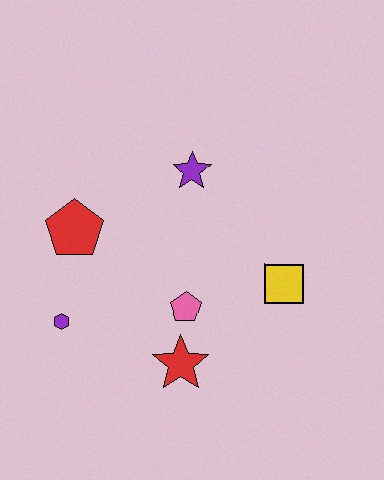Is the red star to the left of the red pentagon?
No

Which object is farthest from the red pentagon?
The yellow square is farthest from the red pentagon.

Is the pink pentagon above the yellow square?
No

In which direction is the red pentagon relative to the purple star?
The red pentagon is to the left of the purple star.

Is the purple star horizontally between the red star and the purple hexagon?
No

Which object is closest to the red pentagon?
The purple hexagon is closest to the red pentagon.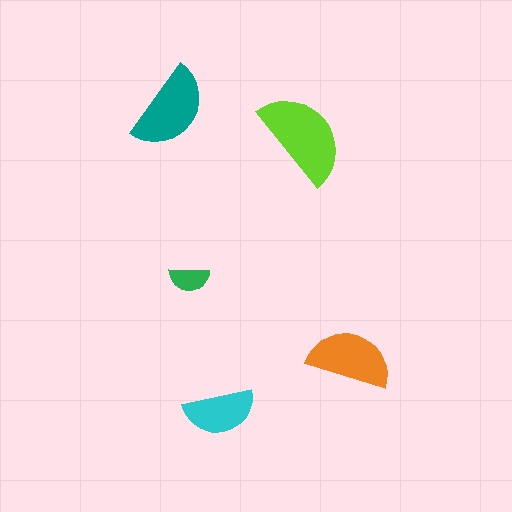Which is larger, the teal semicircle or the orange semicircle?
The teal one.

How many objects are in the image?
There are 5 objects in the image.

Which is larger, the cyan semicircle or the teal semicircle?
The teal one.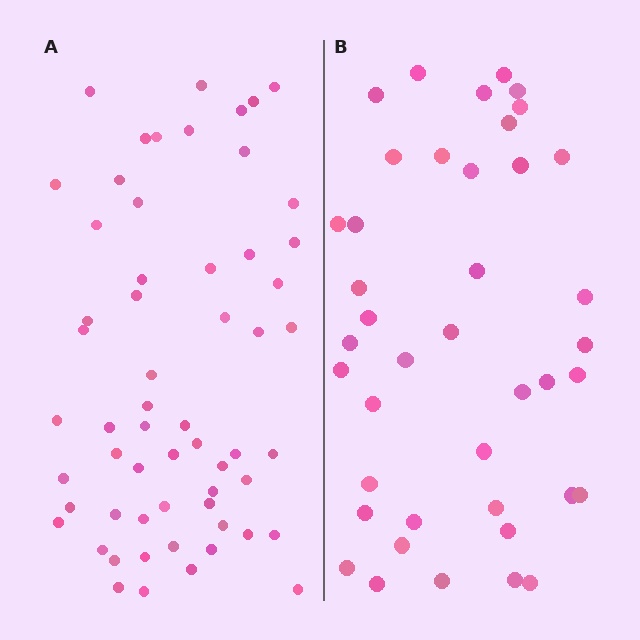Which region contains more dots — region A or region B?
Region A (the left region) has more dots.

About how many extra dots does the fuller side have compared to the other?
Region A has approximately 20 more dots than region B.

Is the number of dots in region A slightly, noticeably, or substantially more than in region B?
Region A has noticeably more, but not dramatically so. The ratio is roughly 1.4 to 1.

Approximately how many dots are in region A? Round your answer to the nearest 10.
About 60 dots. (The exact count is 59, which rounds to 60.)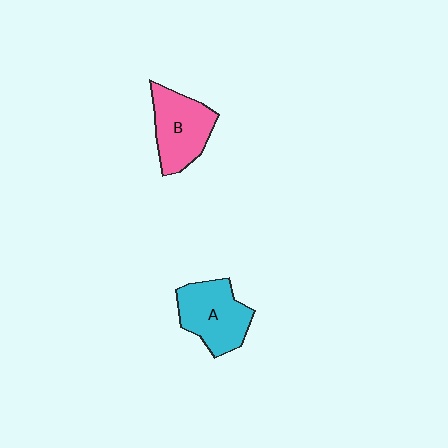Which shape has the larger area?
Shape A (cyan).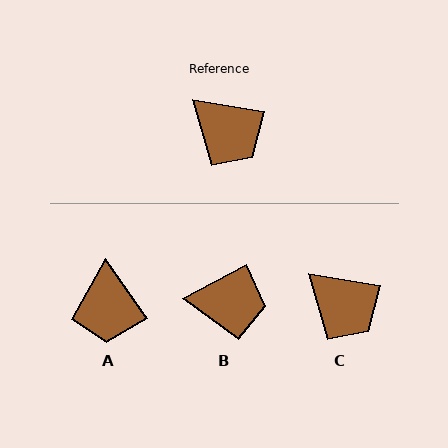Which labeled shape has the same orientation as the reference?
C.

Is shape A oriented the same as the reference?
No, it is off by about 45 degrees.